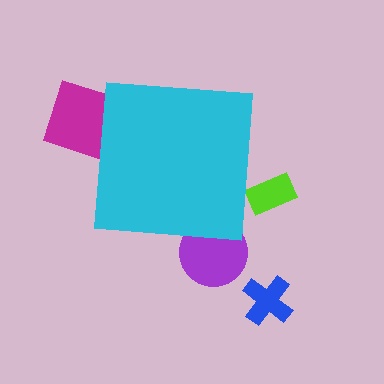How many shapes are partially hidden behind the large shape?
3 shapes are partially hidden.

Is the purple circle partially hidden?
Yes, the purple circle is partially hidden behind the cyan square.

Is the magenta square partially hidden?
Yes, the magenta square is partially hidden behind the cyan square.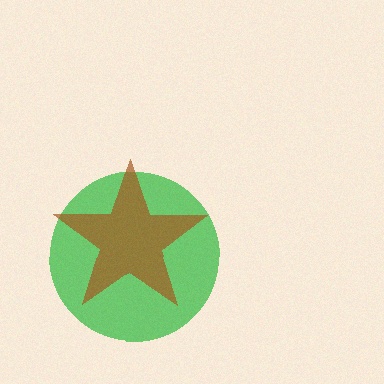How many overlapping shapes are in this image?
There are 2 overlapping shapes in the image.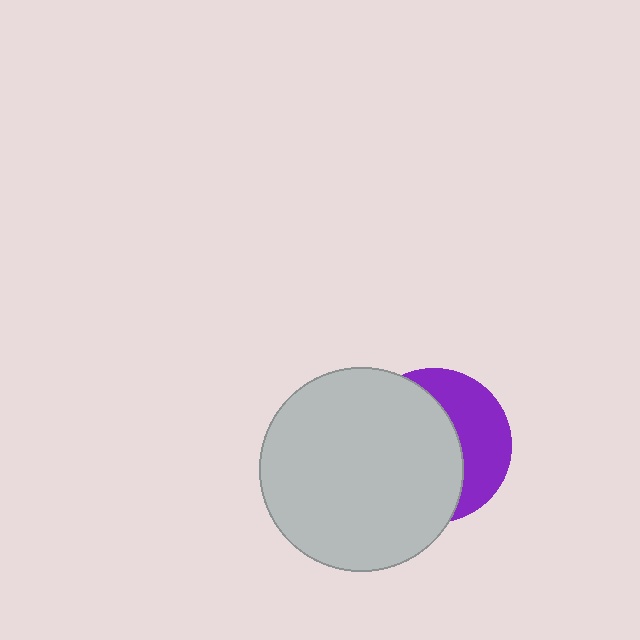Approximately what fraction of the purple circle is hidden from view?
Roughly 62% of the purple circle is hidden behind the light gray circle.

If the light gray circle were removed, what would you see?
You would see the complete purple circle.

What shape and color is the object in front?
The object in front is a light gray circle.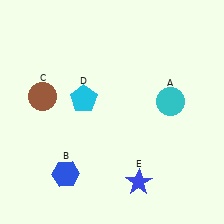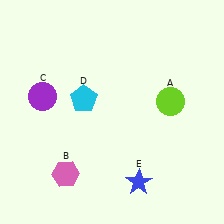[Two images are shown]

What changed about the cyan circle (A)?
In Image 1, A is cyan. In Image 2, it changed to lime.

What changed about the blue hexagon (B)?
In Image 1, B is blue. In Image 2, it changed to pink.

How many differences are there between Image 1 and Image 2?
There are 3 differences between the two images.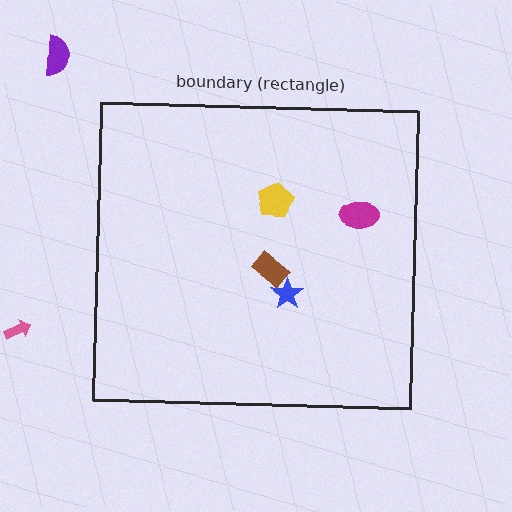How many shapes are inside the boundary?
4 inside, 2 outside.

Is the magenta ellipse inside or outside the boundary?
Inside.